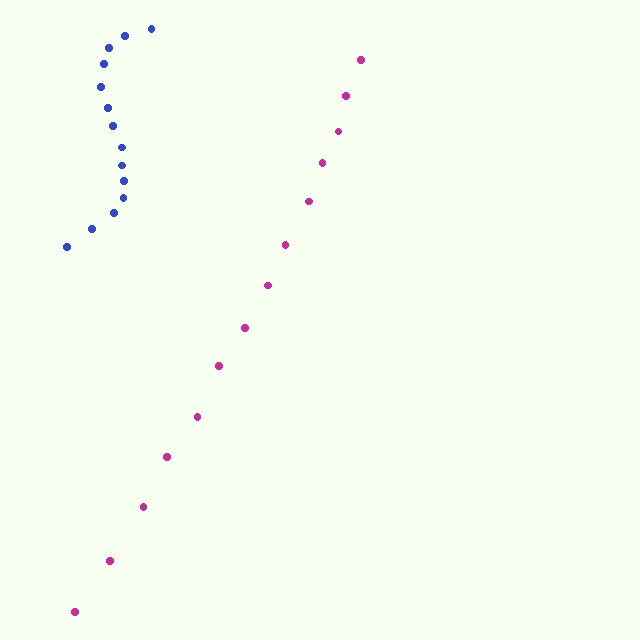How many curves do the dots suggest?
There are 2 distinct paths.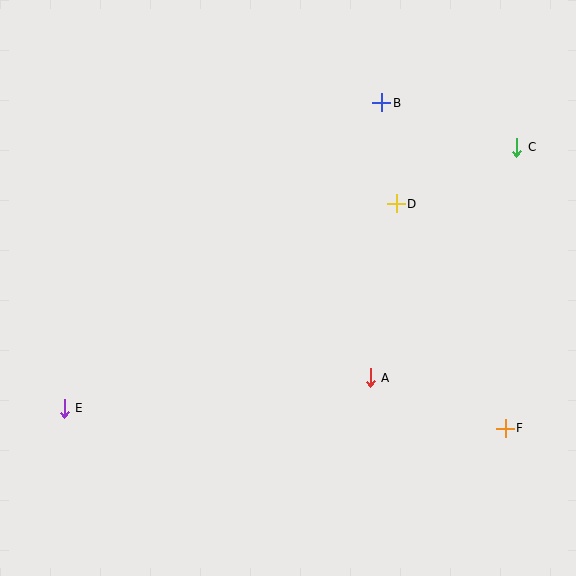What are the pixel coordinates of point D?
Point D is at (396, 204).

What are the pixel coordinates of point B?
Point B is at (382, 103).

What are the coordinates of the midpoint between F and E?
The midpoint between F and E is at (285, 418).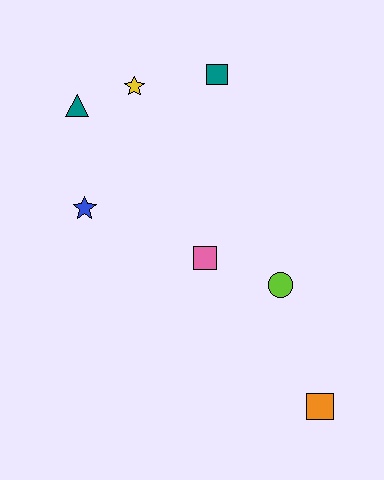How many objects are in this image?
There are 7 objects.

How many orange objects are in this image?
There is 1 orange object.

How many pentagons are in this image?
There are no pentagons.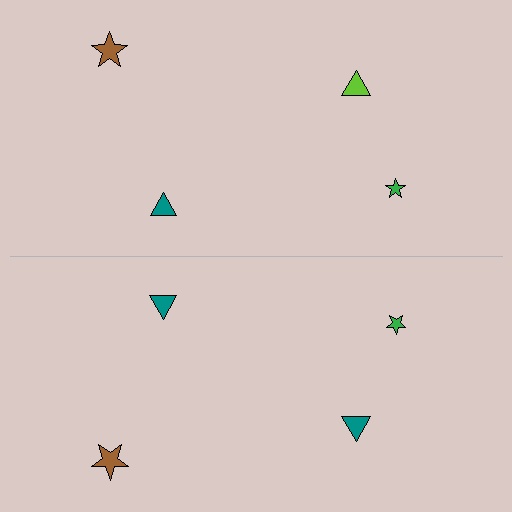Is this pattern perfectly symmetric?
No, the pattern is not perfectly symmetric. The teal triangle on the bottom side breaks the symmetry — its mirror counterpart is lime.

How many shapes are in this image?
There are 8 shapes in this image.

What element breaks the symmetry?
The teal triangle on the bottom side breaks the symmetry — its mirror counterpart is lime.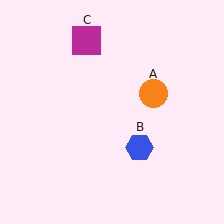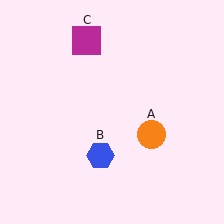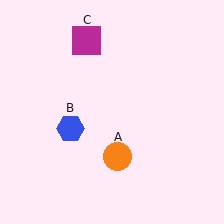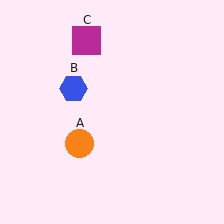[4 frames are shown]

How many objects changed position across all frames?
2 objects changed position: orange circle (object A), blue hexagon (object B).